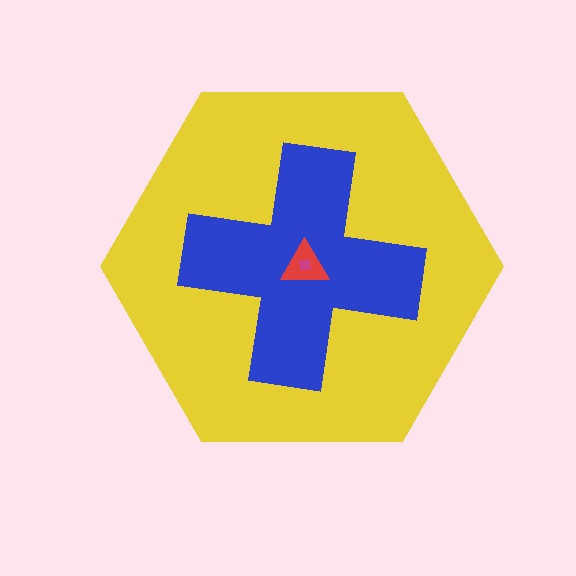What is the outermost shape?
The yellow hexagon.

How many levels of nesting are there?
4.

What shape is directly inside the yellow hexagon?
The blue cross.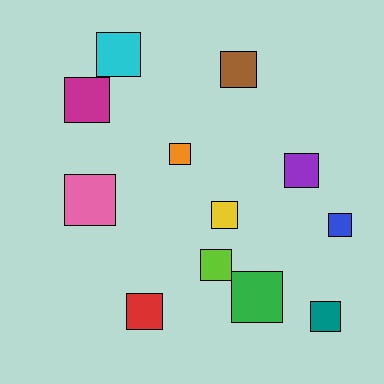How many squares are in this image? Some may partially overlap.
There are 12 squares.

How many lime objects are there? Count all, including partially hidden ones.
There is 1 lime object.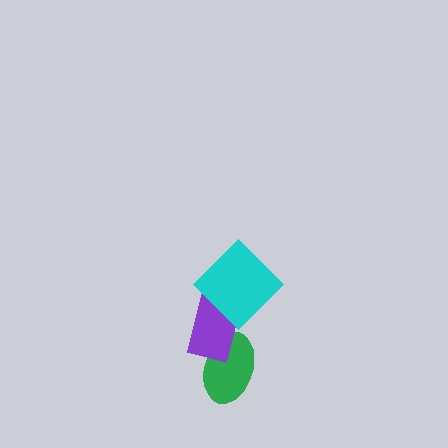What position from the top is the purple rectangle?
The purple rectangle is 2nd from the top.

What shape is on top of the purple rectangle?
The cyan diamond is on top of the purple rectangle.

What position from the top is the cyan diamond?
The cyan diamond is 1st from the top.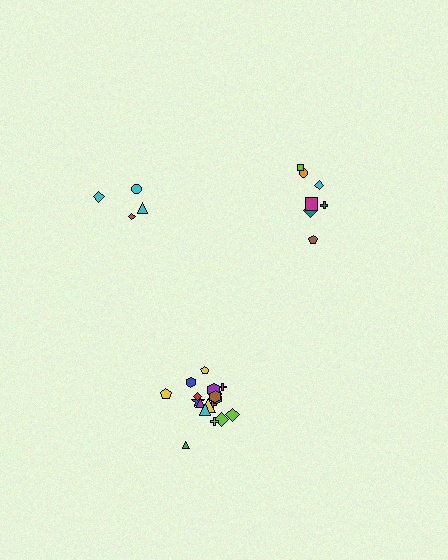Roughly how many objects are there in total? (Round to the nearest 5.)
Roughly 30 objects in total.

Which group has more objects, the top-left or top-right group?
The top-right group.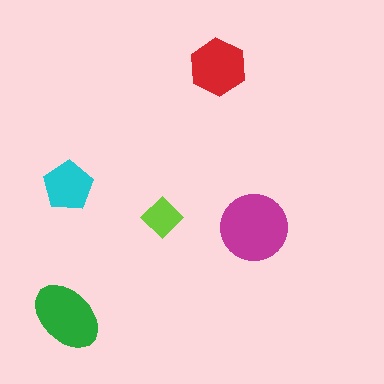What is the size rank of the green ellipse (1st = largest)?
2nd.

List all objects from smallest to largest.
The lime diamond, the cyan pentagon, the red hexagon, the green ellipse, the magenta circle.